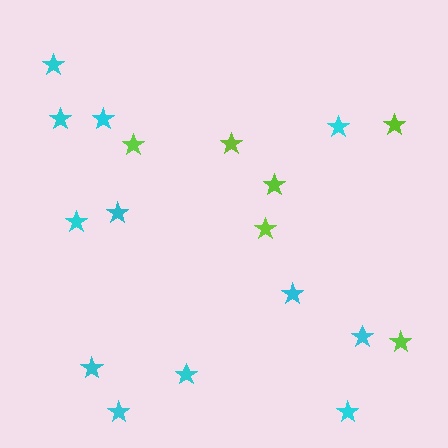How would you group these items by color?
There are 2 groups: one group of cyan stars (12) and one group of lime stars (6).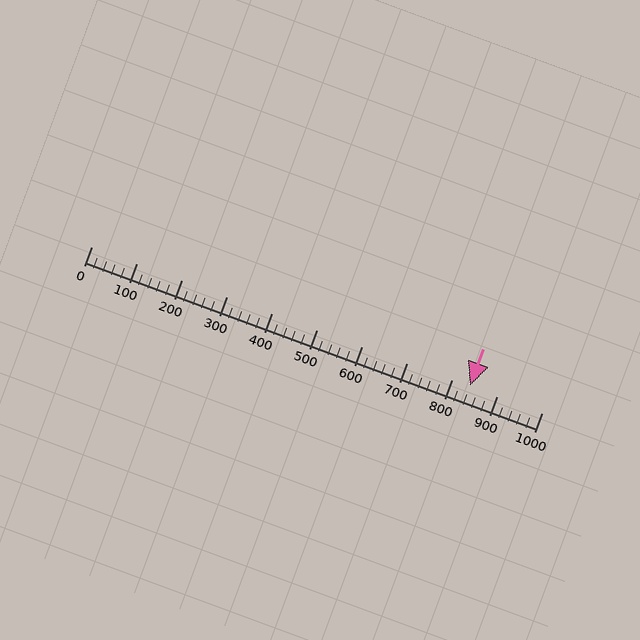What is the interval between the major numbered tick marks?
The major tick marks are spaced 100 units apart.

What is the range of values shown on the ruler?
The ruler shows values from 0 to 1000.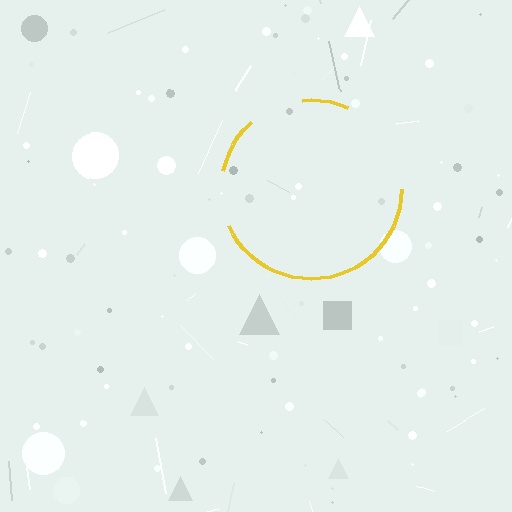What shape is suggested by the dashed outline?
The dashed outline suggests a circle.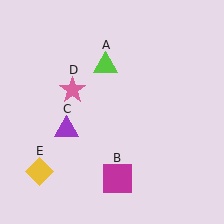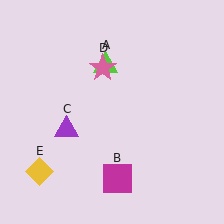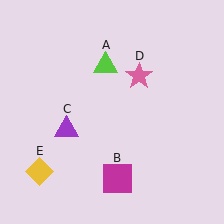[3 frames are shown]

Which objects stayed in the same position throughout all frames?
Lime triangle (object A) and magenta square (object B) and purple triangle (object C) and yellow diamond (object E) remained stationary.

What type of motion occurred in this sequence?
The pink star (object D) rotated clockwise around the center of the scene.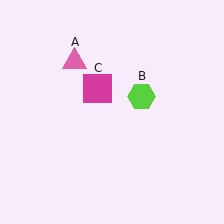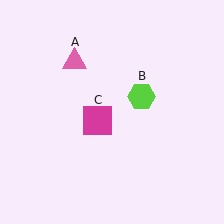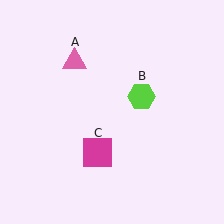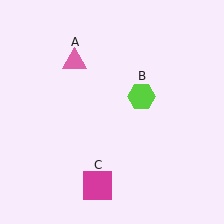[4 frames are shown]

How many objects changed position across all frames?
1 object changed position: magenta square (object C).